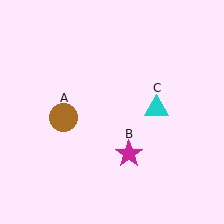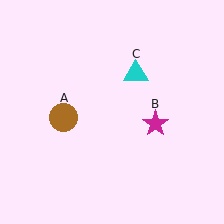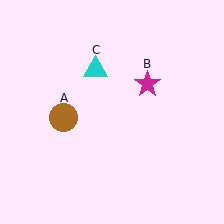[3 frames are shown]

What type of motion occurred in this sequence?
The magenta star (object B), cyan triangle (object C) rotated counterclockwise around the center of the scene.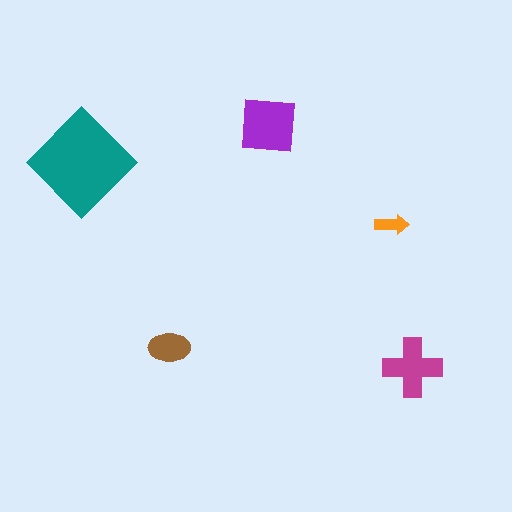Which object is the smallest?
The orange arrow.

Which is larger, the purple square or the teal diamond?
The teal diamond.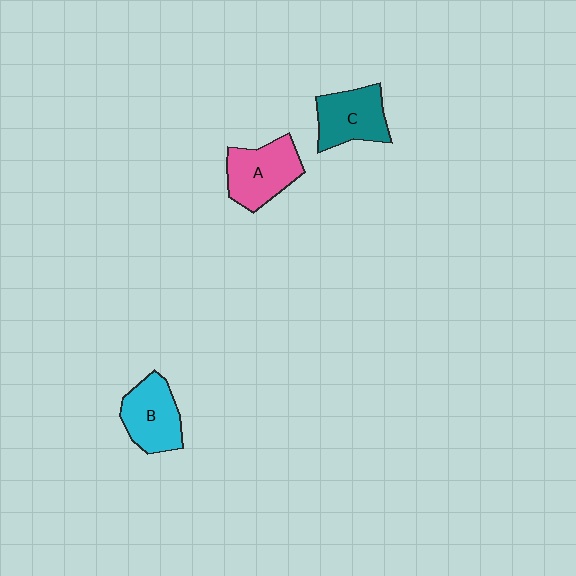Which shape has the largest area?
Shape A (pink).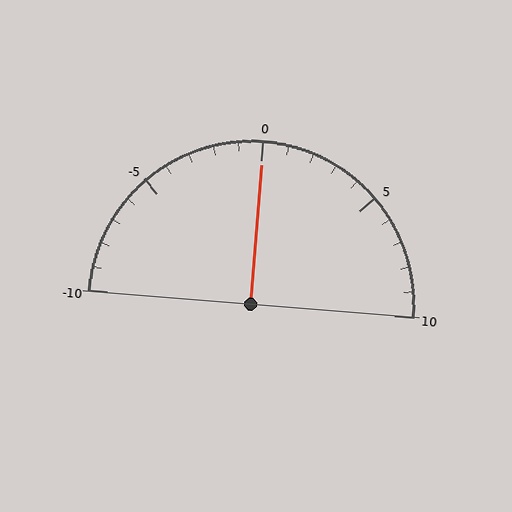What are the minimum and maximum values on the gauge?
The gauge ranges from -10 to 10.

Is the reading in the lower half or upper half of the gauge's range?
The reading is in the upper half of the range (-10 to 10).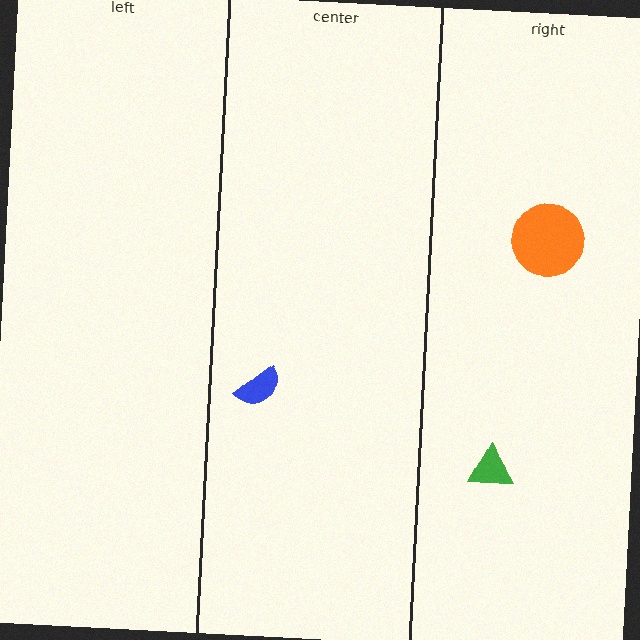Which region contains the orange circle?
The right region.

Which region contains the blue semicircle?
The center region.